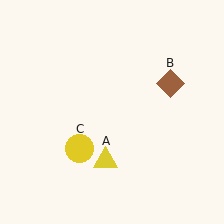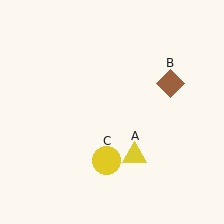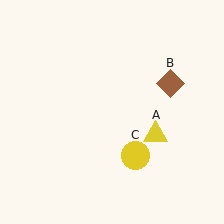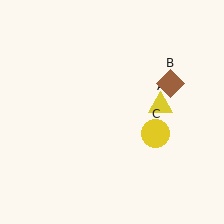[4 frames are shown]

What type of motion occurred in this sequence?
The yellow triangle (object A), yellow circle (object C) rotated counterclockwise around the center of the scene.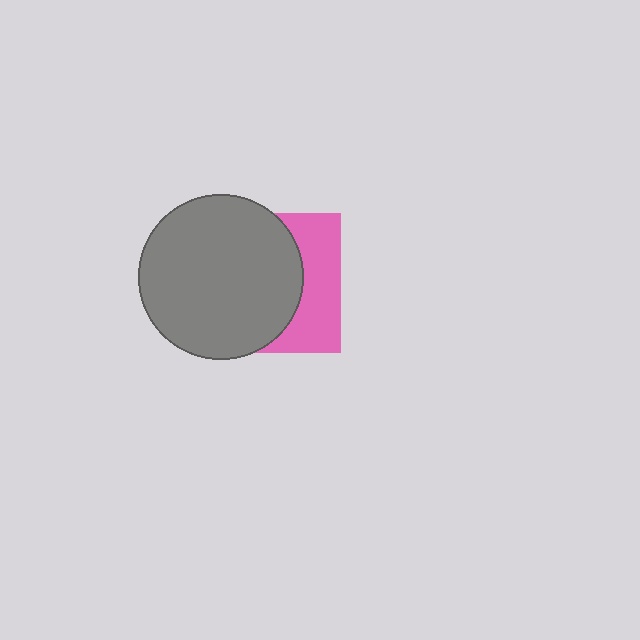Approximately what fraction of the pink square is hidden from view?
Roughly 65% of the pink square is hidden behind the gray circle.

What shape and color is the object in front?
The object in front is a gray circle.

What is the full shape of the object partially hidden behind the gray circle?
The partially hidden object is a pink square.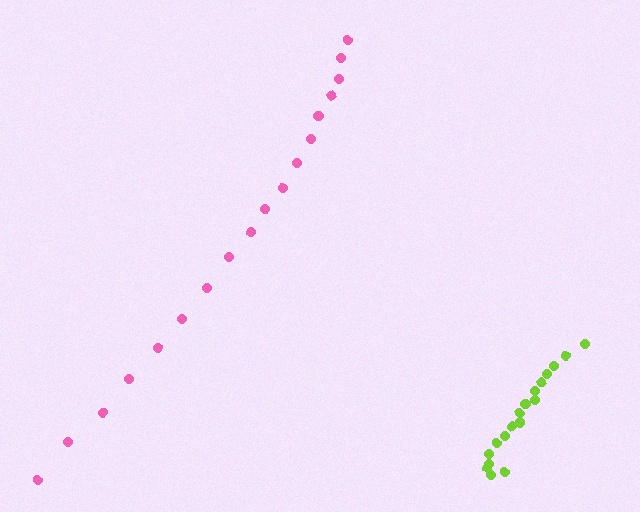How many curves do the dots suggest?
There are 2 distinct paths.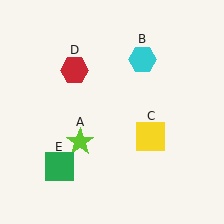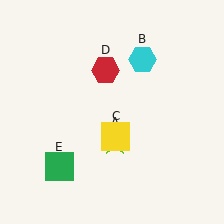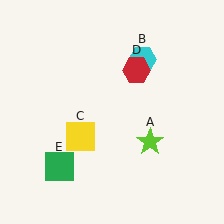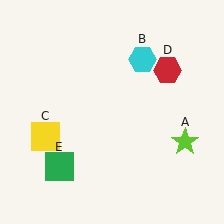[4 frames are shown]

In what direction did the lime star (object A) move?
The lime star (object A) moved right.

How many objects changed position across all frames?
3 objects changed position: lime star (object A), yellow square (object C), red hexagon (object D).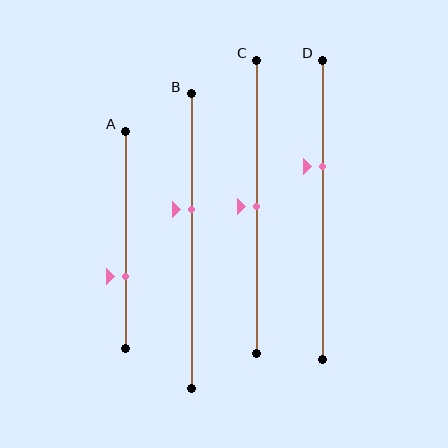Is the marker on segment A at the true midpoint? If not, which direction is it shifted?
No, the marker on segment A is shifted downward by about 17% of the segment length.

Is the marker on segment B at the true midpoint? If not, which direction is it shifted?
No, the marker on segment B is shifted upward by about 11% of the segment length.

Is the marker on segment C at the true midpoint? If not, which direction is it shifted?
Yes, the marker on segment C is at the true midpoint.